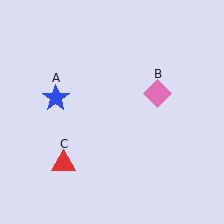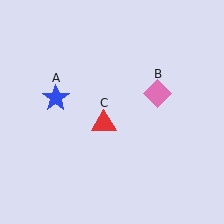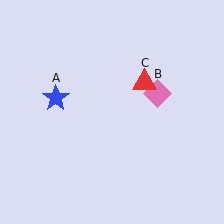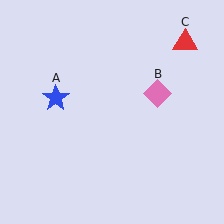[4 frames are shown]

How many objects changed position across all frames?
1 object changed position: red triangle (object C).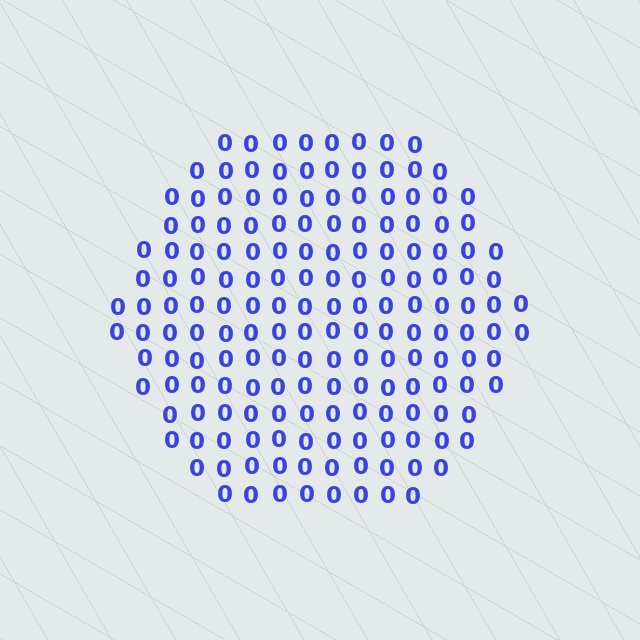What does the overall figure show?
The overall figure shows a hexagon.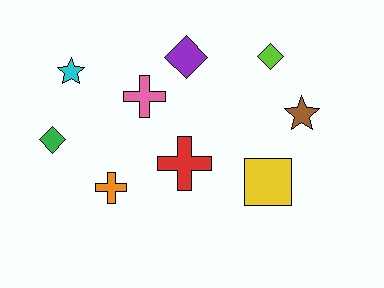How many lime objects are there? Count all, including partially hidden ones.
There is 1 lime object.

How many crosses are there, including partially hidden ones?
There are 3 crosses.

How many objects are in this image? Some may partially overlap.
There are 9 objects.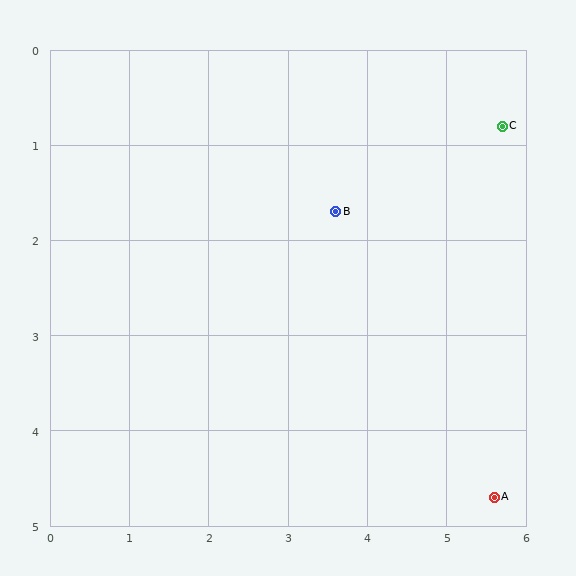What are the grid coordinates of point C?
Point C is at approximately (5.7, 0.8).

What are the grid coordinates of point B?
Point B is at approximately (3.6, 1.7).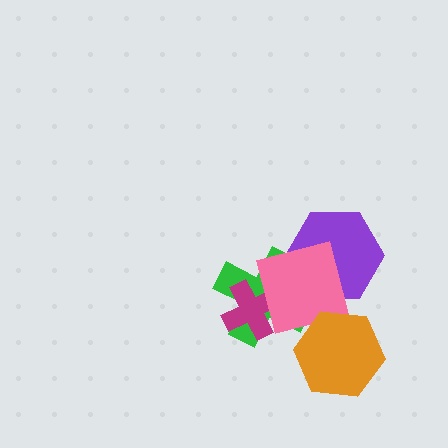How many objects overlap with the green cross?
3 objects overlap with the green cross.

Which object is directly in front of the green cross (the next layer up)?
The magenta cross is directly in front of the green cross.